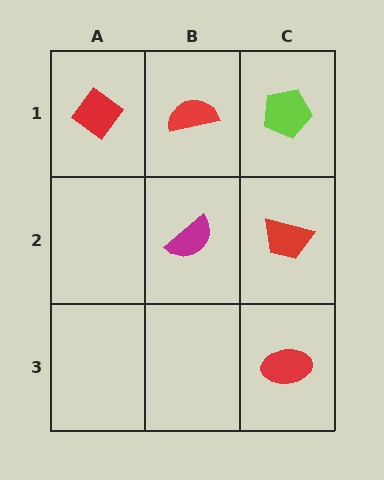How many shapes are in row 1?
3 shapes.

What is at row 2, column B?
A magenta semicircle.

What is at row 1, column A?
A red diamond.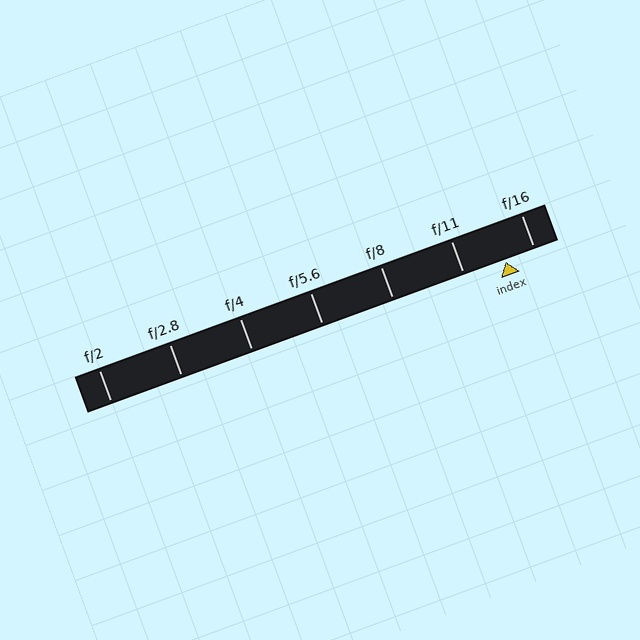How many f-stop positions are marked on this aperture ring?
There are 7 f-stop positions marked.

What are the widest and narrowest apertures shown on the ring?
The widest aperture shown is f/2 and the narrowest is f/16.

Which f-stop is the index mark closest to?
The index mark is closest to f/16.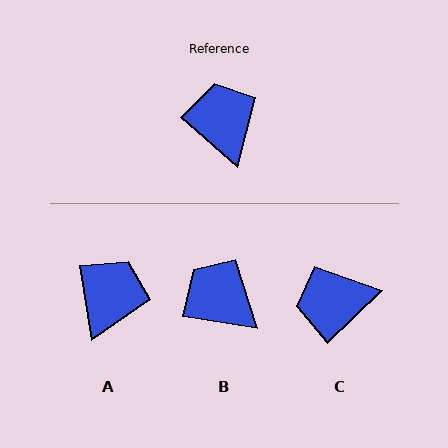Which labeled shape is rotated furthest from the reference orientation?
C, about 85 degrees away.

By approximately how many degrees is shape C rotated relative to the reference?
Approximately 85 degrees counter-clockwise.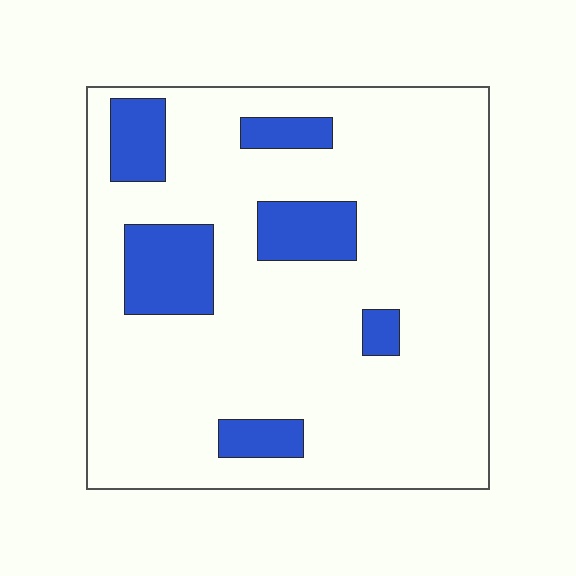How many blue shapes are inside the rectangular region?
6.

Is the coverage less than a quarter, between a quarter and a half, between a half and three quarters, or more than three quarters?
Less than a quarter.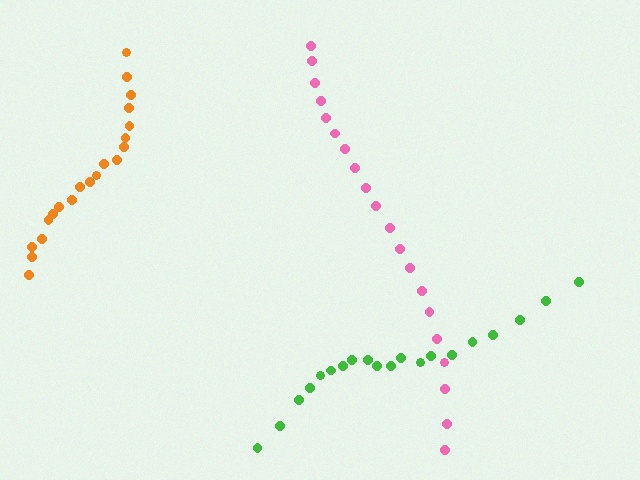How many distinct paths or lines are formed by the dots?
There are 3 distinct paths.